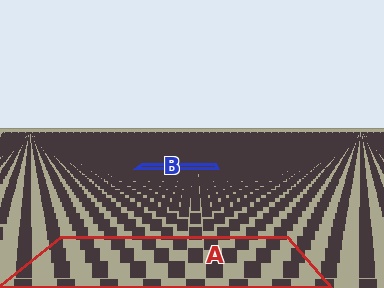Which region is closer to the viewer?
Region A is closer. The texture elements there are larger and more spread out.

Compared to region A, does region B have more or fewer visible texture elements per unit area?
Region B has more texture elements per unit area — they are packed more densely because it is farther away.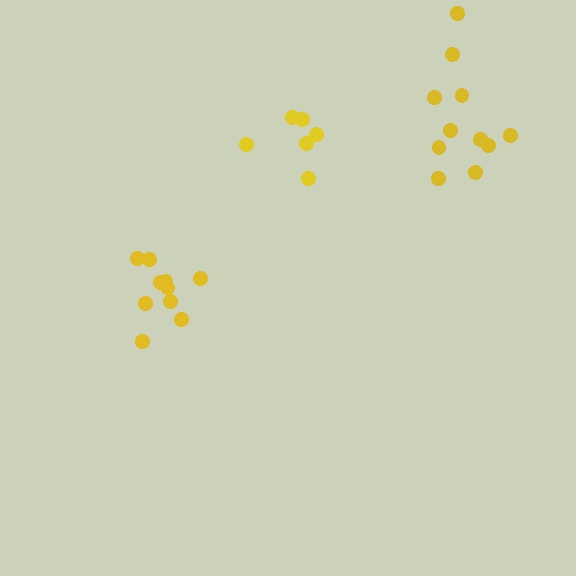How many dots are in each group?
Group 1: 10 dots, Group 2: 6 dots, Group 3: 11 dots (27 total).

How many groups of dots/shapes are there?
There are 3 groups.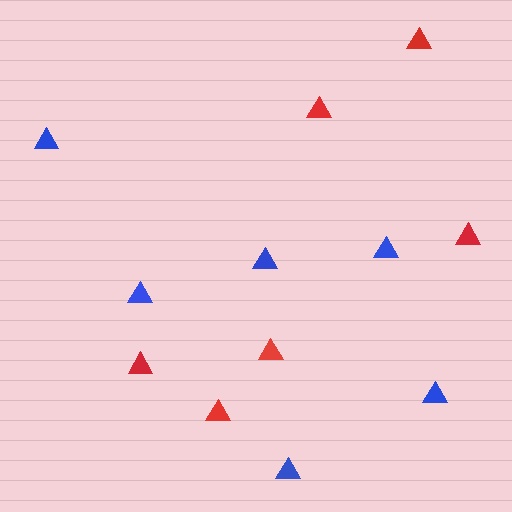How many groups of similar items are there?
There are 2 groups: one group of red triangles (6) and one group of blue triangles (6).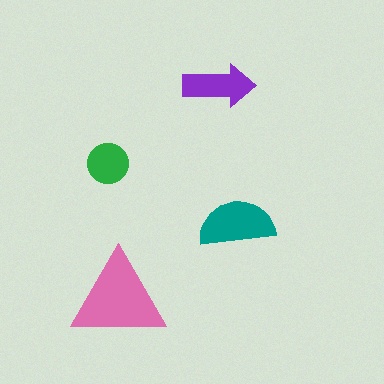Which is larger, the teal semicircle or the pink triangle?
The pink triangle.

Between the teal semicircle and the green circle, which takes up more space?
The teal semicircle.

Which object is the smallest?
The green circle.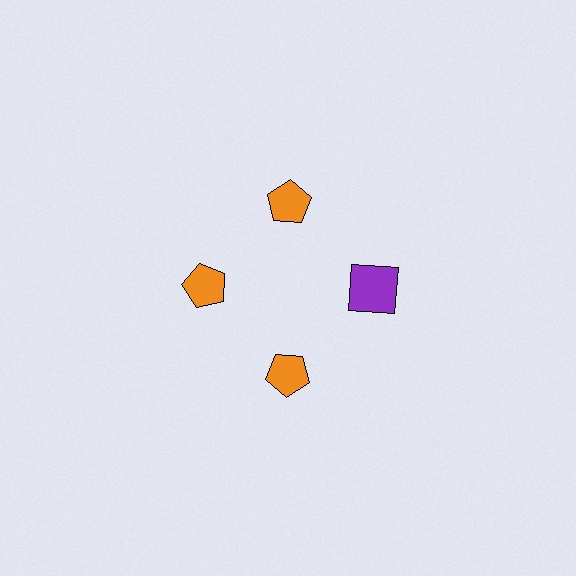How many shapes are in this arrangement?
There are 4 shapes arranged in a ring pattern.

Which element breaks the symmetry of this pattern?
The purple square at roughly the 3 o'clock position breaks the symmetry. All other shapes are orange pentagons.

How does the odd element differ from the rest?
It differs in both color (purple instead of orange) and shape (square instead of pentagon).